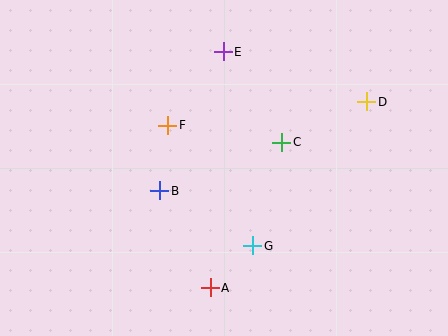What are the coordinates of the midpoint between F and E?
The midpoint between F and E is at (196, 89).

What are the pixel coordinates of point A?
Point A is at (210, 288).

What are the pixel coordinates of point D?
Point D is at (367, 102).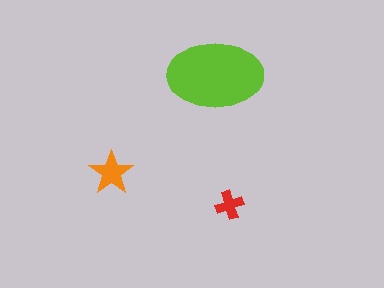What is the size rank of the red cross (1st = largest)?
3rd.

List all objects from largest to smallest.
The lime ellipse, the orange star, the red cross.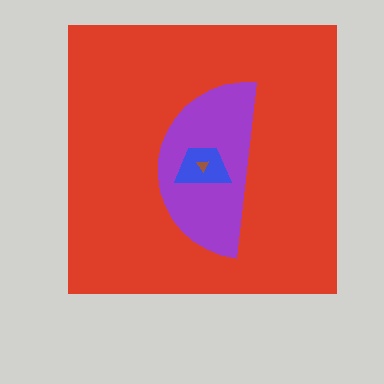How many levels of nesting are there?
4.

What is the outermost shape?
The red square.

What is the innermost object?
The brown triangle.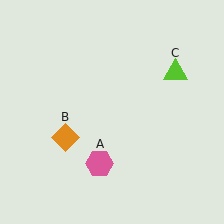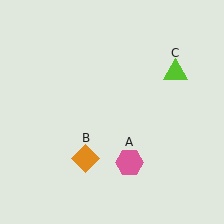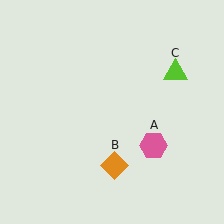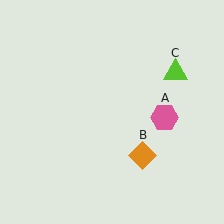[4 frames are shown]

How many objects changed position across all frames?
2 objects changed position: pink hexagon (object A), orange diamond (object B).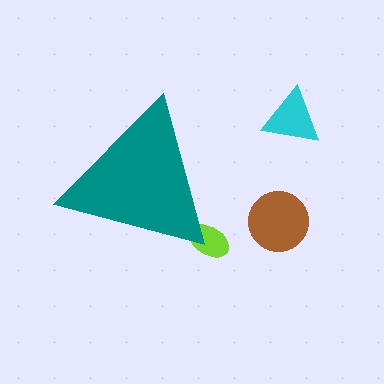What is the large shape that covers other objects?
A teal triangle.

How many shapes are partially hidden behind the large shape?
1 shape is partially hidden.